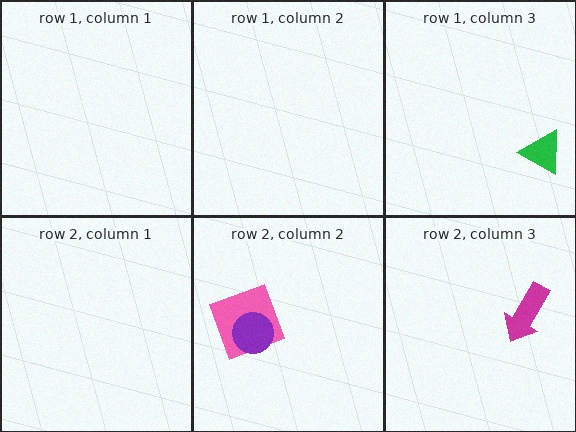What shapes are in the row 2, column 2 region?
The pink square, the purple circle.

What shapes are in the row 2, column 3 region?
The magenta arrow.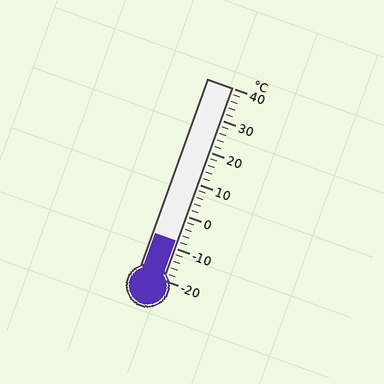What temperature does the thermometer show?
The thermometer shows approximately -8°C.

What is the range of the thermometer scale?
The thermometer scale ranges from -20°C to 40°C.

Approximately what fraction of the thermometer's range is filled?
The thermometer is filled to approximately 20% of its range.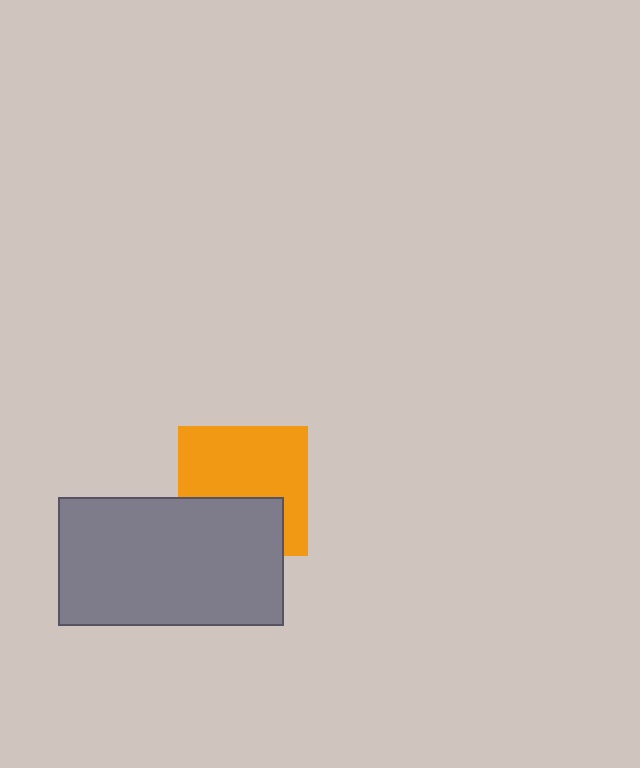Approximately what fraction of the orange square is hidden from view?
Roughly 36% of the orange square is hidden behind the gray rectangle.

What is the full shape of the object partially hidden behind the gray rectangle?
The partially hidden object is an orange square.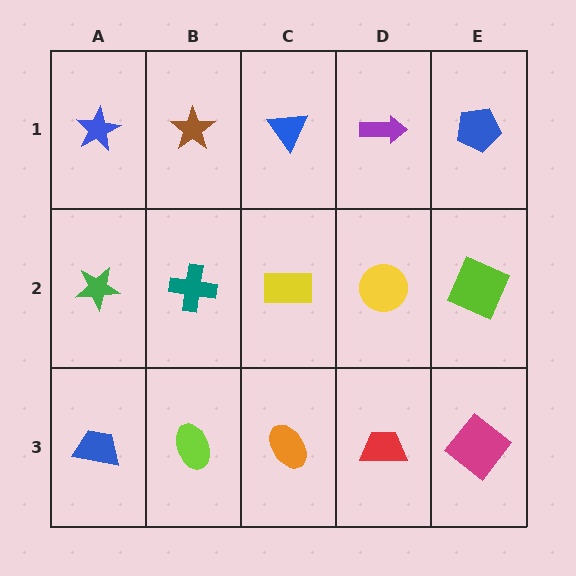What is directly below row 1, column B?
A teal cross.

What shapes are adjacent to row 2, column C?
A blue triangle (row 1, column C), an orange ellipse (row 3, column C), a teal cross (row 2, column B), a yellow circle (row 2, column D).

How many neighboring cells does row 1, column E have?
2.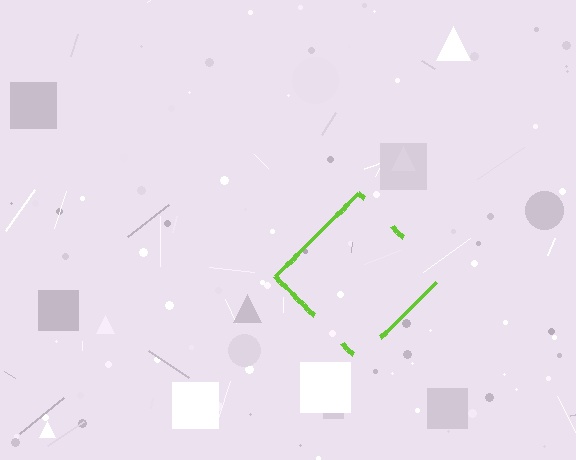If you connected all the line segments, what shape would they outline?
They would outline a diamond.